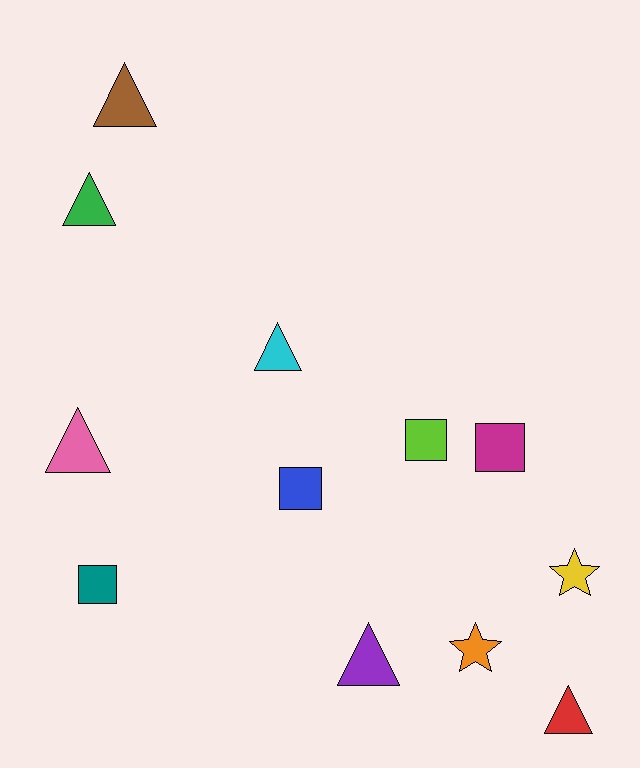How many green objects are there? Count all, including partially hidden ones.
There is 1 green object.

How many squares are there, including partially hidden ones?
There are 4 squares.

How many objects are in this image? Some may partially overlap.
There are 12 objects.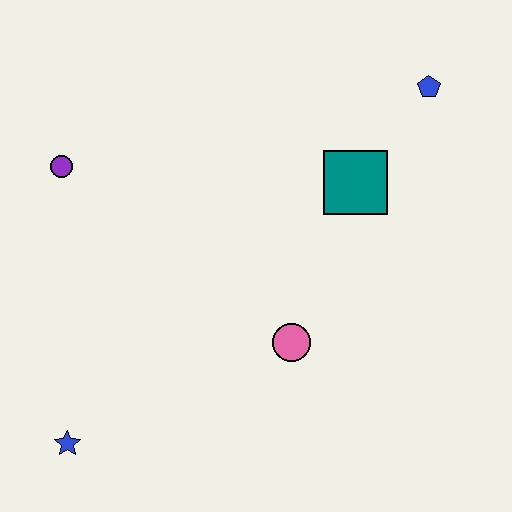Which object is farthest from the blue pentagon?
The blue star is farthest from the blue pentagon.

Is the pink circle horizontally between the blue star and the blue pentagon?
Yes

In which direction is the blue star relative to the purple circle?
The blue star is below the purple circle.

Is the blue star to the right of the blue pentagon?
No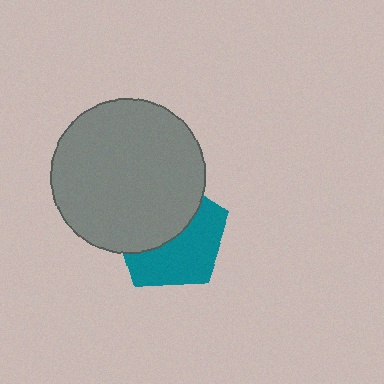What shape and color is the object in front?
The object in front is a gray circle.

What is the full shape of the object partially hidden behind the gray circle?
The partially hidden object is a teal pentagon.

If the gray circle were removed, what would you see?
You would see the complete teal pentagon.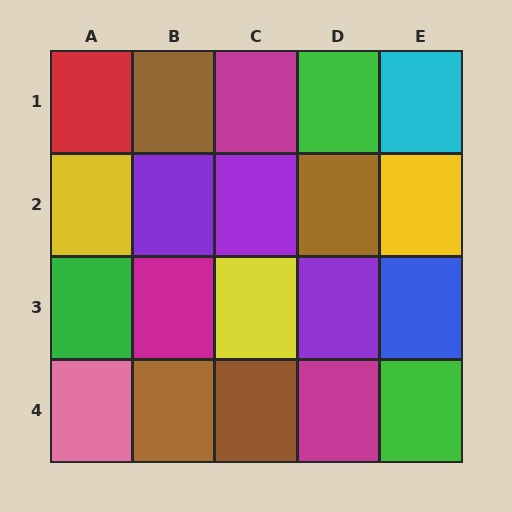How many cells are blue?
1 cell is blue.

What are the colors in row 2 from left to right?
Yellow, purple, purple, brown, yellow.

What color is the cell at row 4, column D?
Magenta.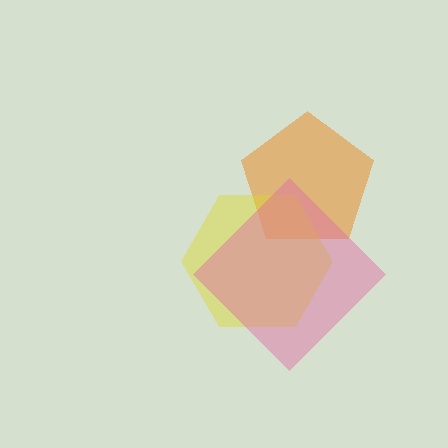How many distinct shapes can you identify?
There are 3 distinct shapes: an orange pentagon, a yellow hexagon, a pink diamond.